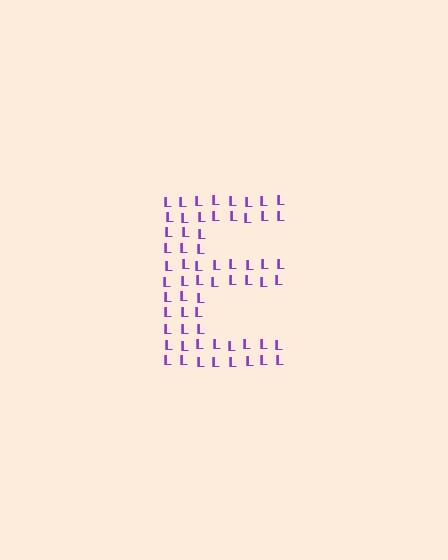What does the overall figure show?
The overall figure shows the letter E.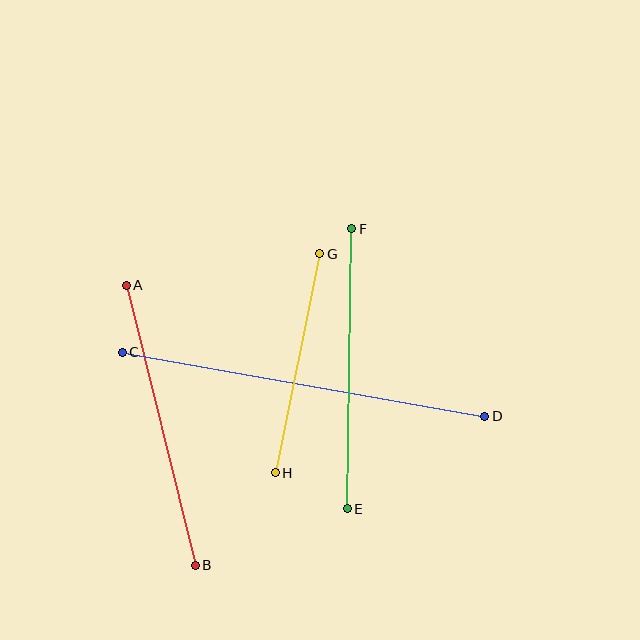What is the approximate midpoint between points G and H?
The midpoint is at approximately (298, 363) pixels.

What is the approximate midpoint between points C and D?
The midpoint is at approximately (303, 384) pixels.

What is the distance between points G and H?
The distance is approximately 223 pixels.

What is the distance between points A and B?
The distance is approximately 288 pixels.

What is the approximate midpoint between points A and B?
The midpoint is at approximately (161, 425) pixels.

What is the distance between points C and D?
The distance is approximately 368 pixels.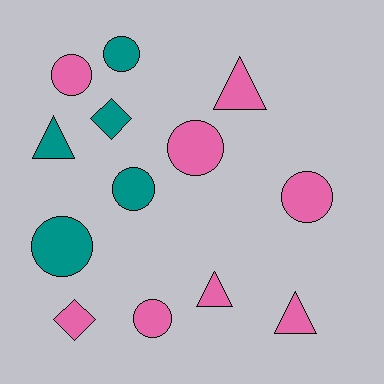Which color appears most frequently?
Pink, with 8 objects.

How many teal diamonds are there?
There is 1 teal diamond.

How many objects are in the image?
There are 13 objects.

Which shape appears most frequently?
Circle, with 7 objects.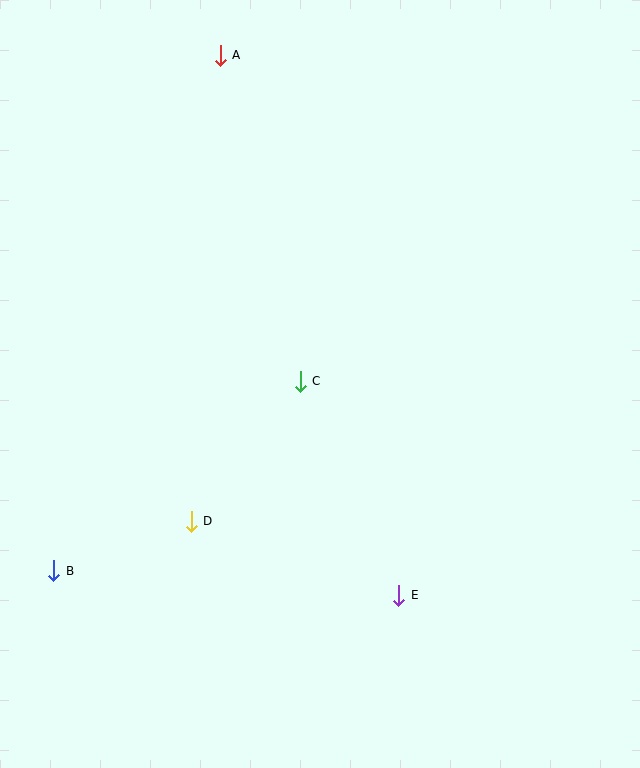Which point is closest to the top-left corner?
Point A is closest to the top-left corner.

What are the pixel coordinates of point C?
Point C is at (300, 381).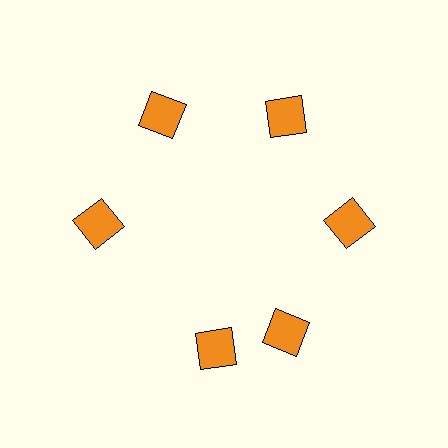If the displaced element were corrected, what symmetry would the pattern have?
It would have 6-fold rotational symmetry — the pattern would map onto itself every 60 degrees.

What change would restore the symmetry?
The symmetry would be restored by rotating it back into even spacing with its neighbors so that all 6 squares sit at equal angles and equal distance from the center.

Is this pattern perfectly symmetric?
No. The 6 orange squares are arranged in a ring, but one element near the 7 o'clock position is rotated out of alignment along the ring, breaking the 6-fold rotational symmetry.